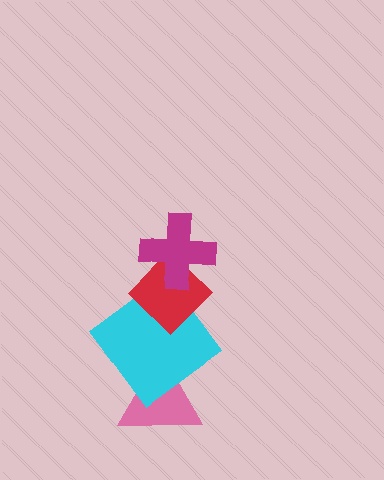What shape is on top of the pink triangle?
The cyan diamond is on top of the pink triangle.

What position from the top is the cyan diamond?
The cyan diamond is 3rd from the top.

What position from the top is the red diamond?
The red diamond is 2nd from the top.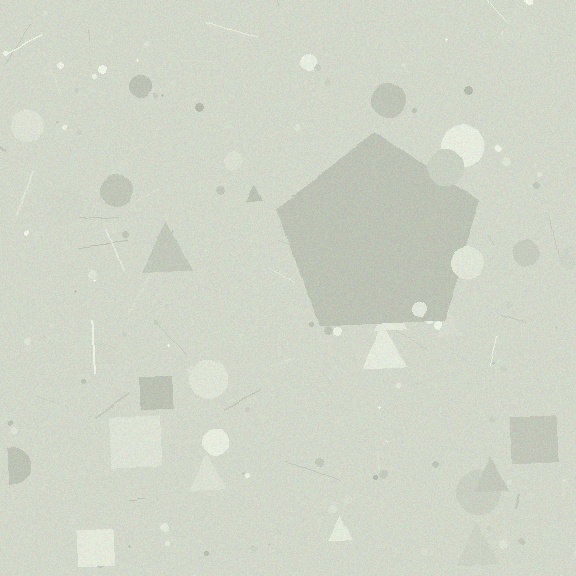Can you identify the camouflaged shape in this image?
The camouflaged shape is a pentagon.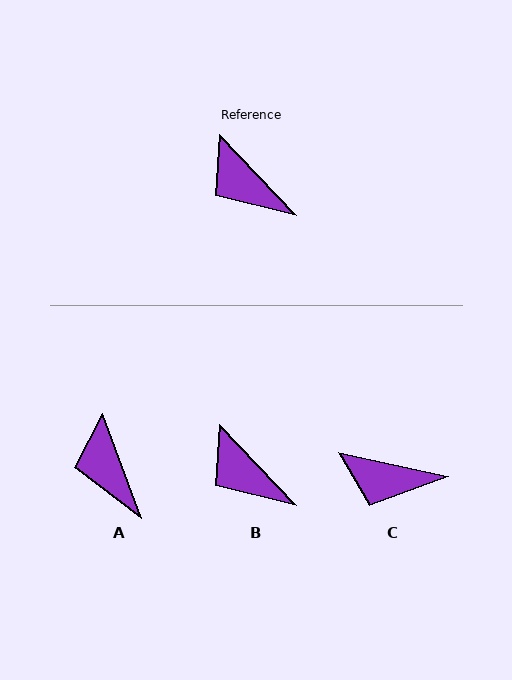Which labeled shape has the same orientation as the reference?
B.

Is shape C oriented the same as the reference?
No, it is off by about 34 degrees.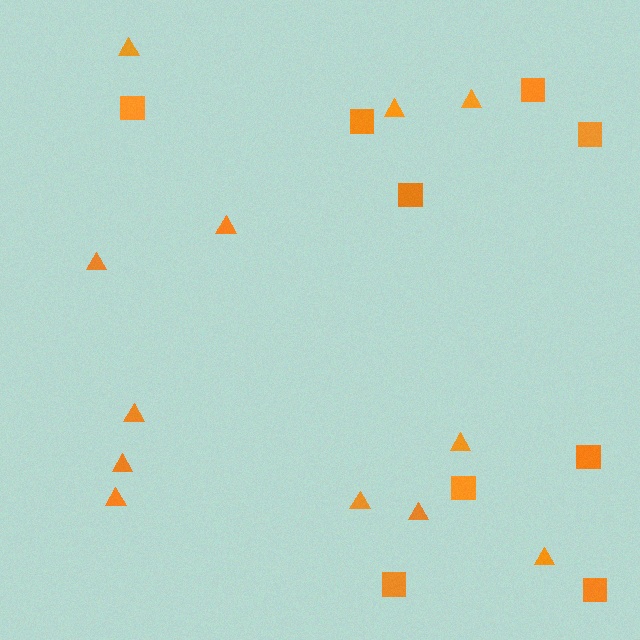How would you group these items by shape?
There are 2 groups: one group of squares (9) and one group of triangles (12).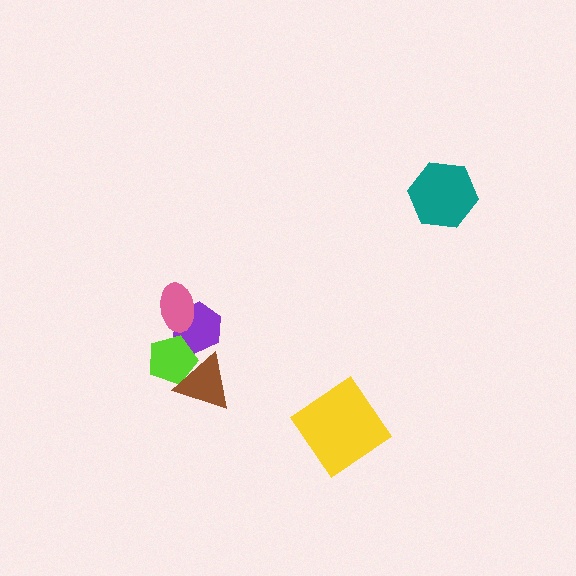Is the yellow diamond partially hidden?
No, no other shape covers it.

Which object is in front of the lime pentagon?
The brown triangle is in front of the lime pentagon.